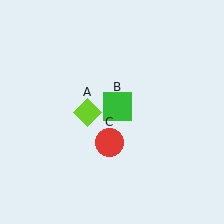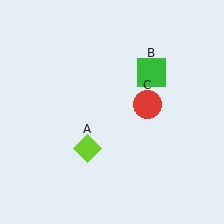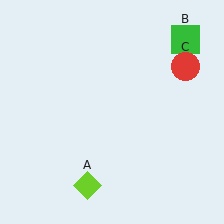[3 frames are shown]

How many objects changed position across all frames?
3 objects changed position: lime diamond (object A), green square (object B), red circle (object C).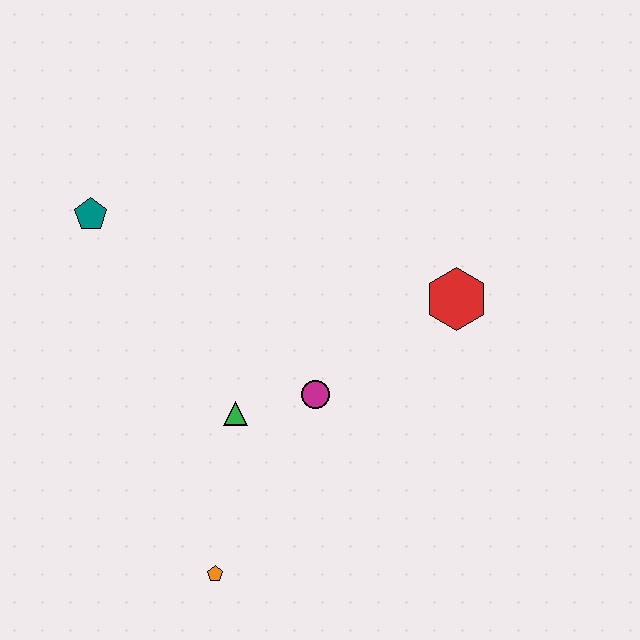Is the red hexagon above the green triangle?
Yes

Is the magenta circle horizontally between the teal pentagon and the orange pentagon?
No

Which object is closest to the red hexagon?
The magenta circle is closest to the red hexagon.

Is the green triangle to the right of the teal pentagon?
Yes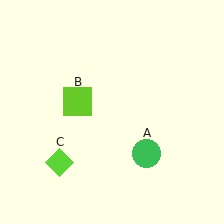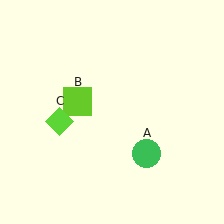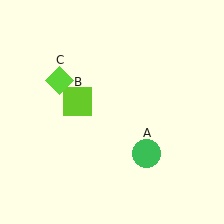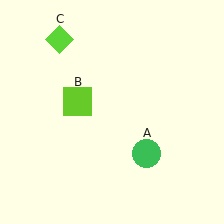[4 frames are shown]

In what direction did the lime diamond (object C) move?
The lime diamond (object C) moved up.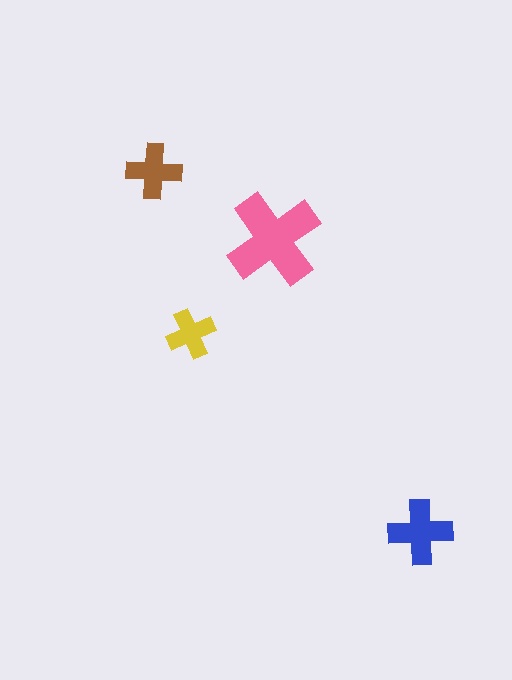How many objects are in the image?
There are 4 objects in the image.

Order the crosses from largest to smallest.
the pink one, the blue one, the brown one, the yellow one.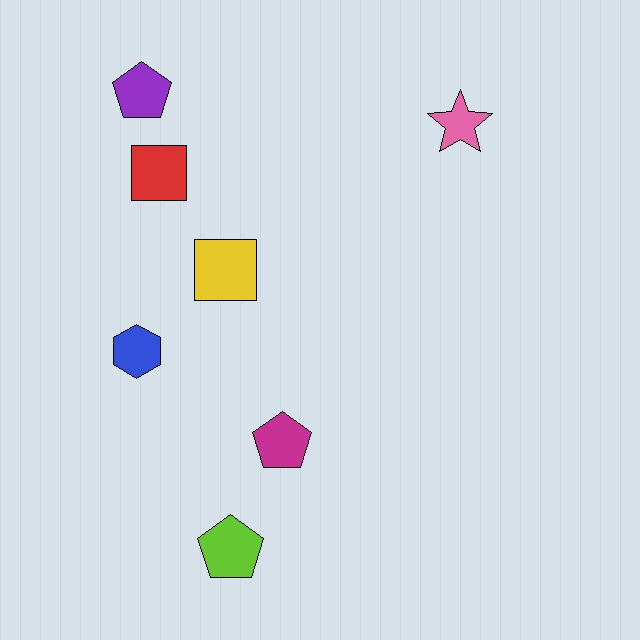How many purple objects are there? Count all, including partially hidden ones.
There is 1 purple object.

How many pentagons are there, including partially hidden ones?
There are 3 pentagons.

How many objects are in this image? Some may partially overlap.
There are 7 objects.